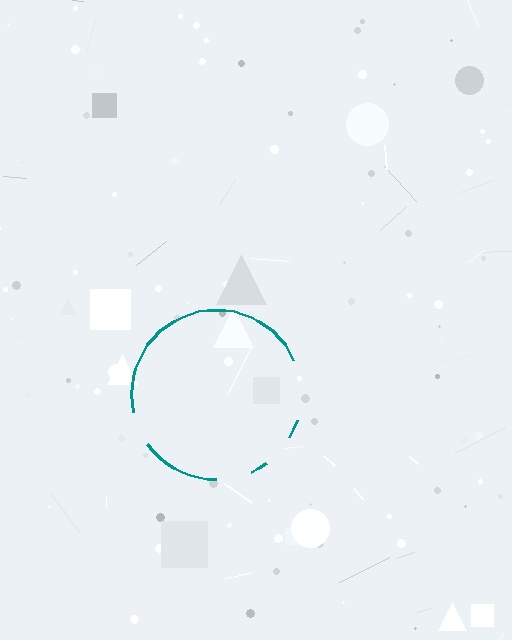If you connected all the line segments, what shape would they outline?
They would outline a circle.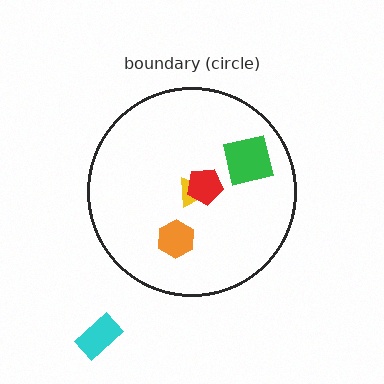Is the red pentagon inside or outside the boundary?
Inside.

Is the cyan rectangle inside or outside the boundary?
Outside.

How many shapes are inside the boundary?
4 inside, 1 outside.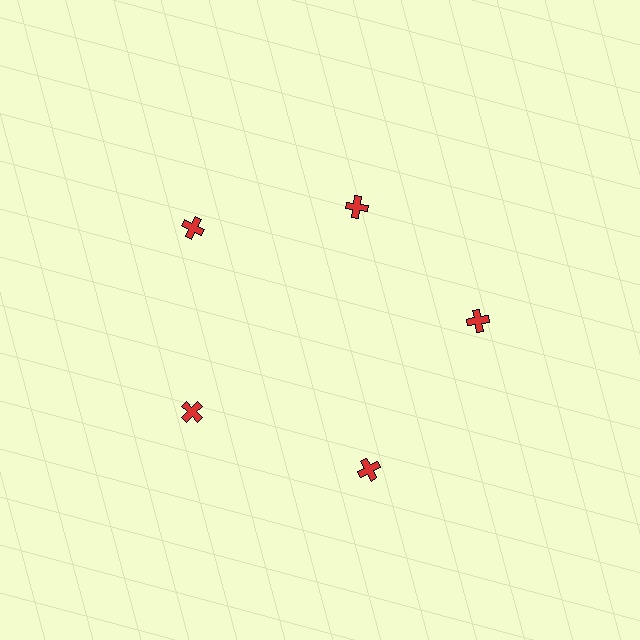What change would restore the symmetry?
The symmetry would be restored by moving it outward, back onto the ring so that all 5 crosses sit at equal angles and equal distance from the center.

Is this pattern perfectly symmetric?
No. The 5 red crosses are arranged in a ring, but one element near the 1 o'clock position is pulled inward toward the center, breaking the 5-fold rotational symmetry.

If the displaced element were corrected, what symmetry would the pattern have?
It would have 5-fold rotational symmetry — the pattern would map onto itself every 72 degrees.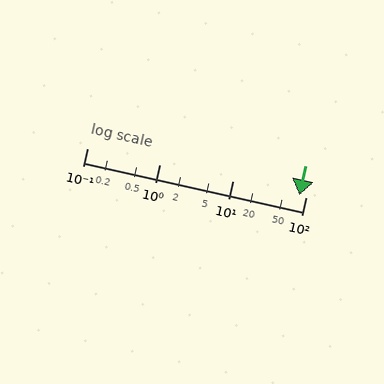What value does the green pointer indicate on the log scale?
The pointer indicates approximately 82.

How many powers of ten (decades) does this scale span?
The scale spans 3 decades, from 0.1 to 100.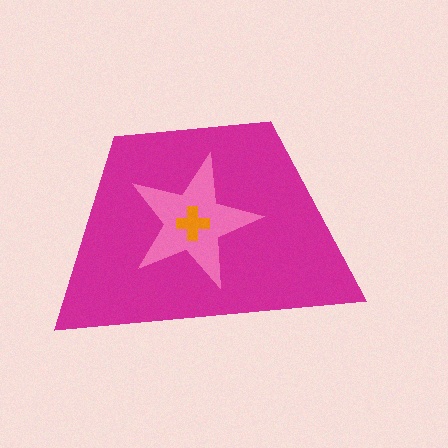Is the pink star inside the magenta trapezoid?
Yes.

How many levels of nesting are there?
3.